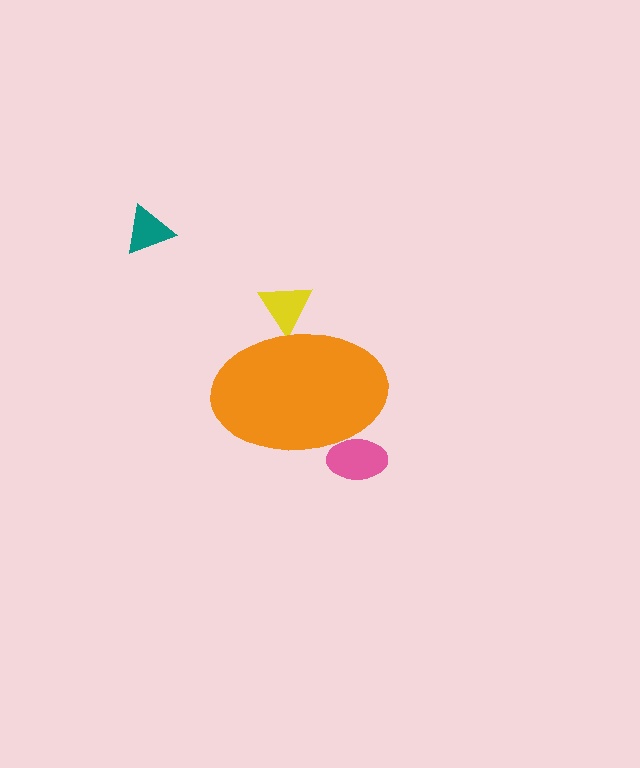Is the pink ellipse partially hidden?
Yes, the pink ellipse is partially hidden behind the orange ellipse.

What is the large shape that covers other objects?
An orange ellipse.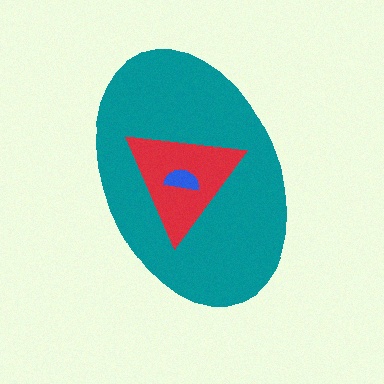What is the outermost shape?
The teal ellipse.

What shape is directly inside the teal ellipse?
The red triangle.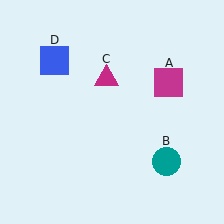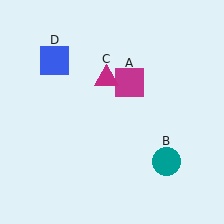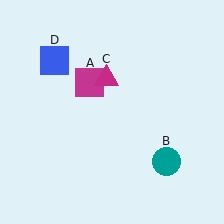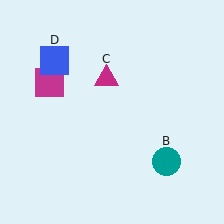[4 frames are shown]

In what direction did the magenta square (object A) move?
The magenta square (object A) moved left.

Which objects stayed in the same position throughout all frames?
Teal circle (object B) and magenta triangle (object C) and blue square (object D) remained stationary.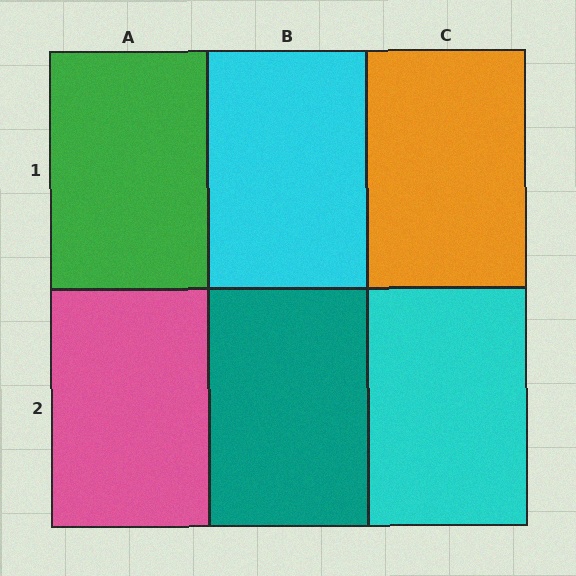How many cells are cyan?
2 cells are cyan.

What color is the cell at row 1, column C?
Orange.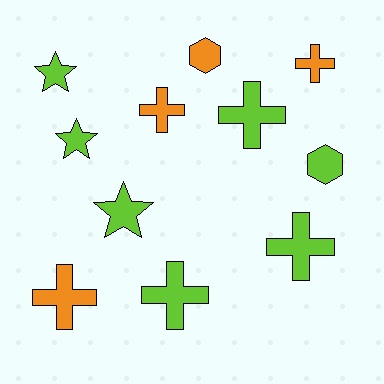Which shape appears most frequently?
Cross, with 6 objects.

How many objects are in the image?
There are 11 objects.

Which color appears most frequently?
Lime, with 7 objects.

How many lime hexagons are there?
There is 1 lime hexagon.